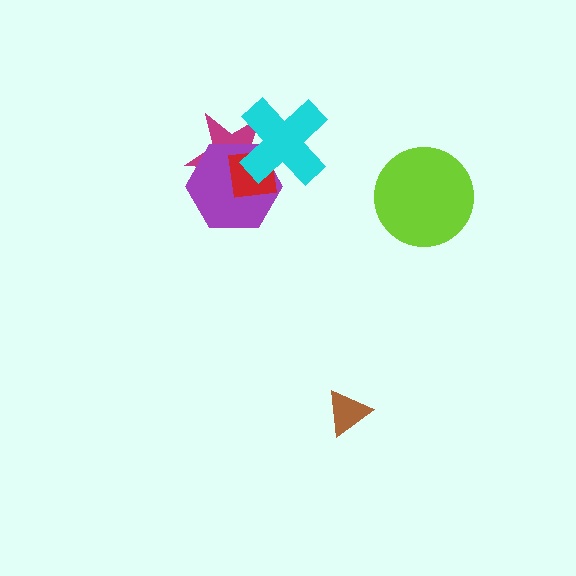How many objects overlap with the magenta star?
3 objects overlap with the magenta star.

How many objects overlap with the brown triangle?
0 objects overlap with the brown triangle.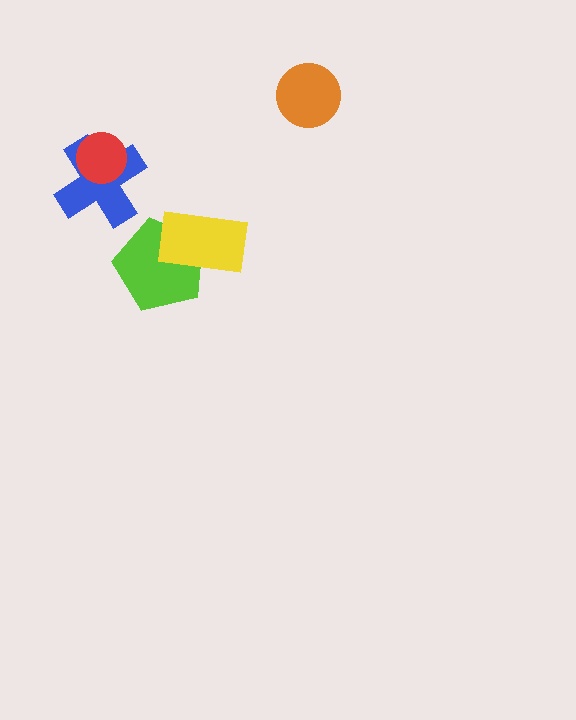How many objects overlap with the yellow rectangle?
1 object overlaps with the yellow rectangle.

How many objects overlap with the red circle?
1 object overlaps with the red circle.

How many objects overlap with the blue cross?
1 object overlaps with the blue cross.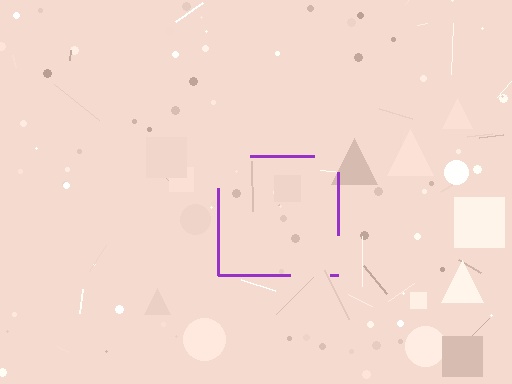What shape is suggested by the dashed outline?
The dashed outline suggests a square.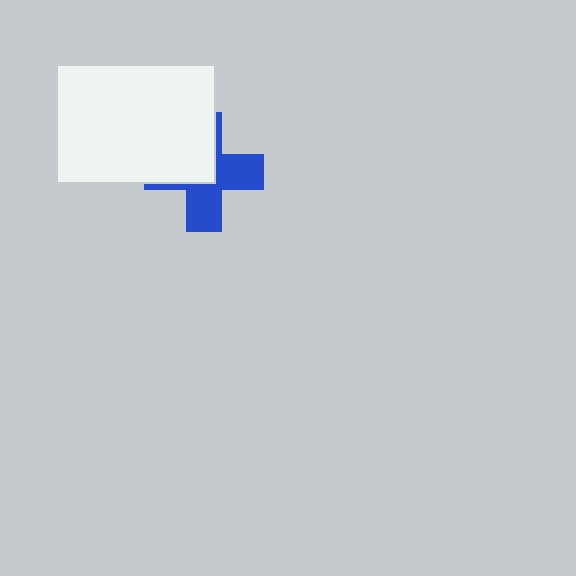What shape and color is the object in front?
The object in front is a white rectangle.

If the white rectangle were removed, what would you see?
You would see the complete blue cross.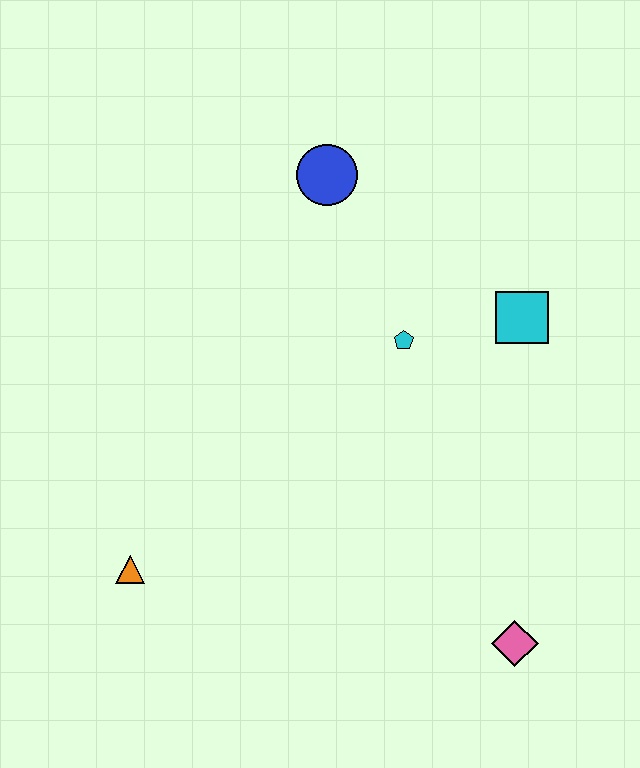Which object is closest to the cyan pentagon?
The cyan square is closest to the cyan pentagon.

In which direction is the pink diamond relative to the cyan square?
The pink diamond is below the cyan square.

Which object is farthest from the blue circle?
The pink diamond is farthest from the blue circle.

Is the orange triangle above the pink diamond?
Yes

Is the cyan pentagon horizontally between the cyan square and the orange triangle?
Yes